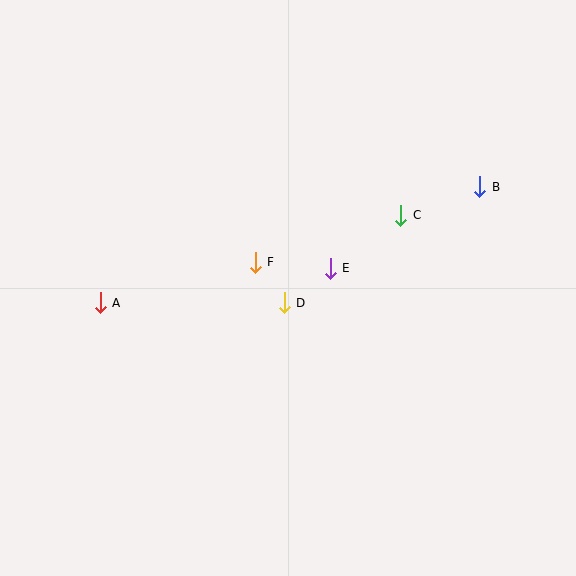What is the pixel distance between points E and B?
The distance between E and B is 170 pixels.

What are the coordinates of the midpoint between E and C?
The midpoint between E and C is at (365, 242).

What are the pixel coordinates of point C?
Point C is at (401, 215).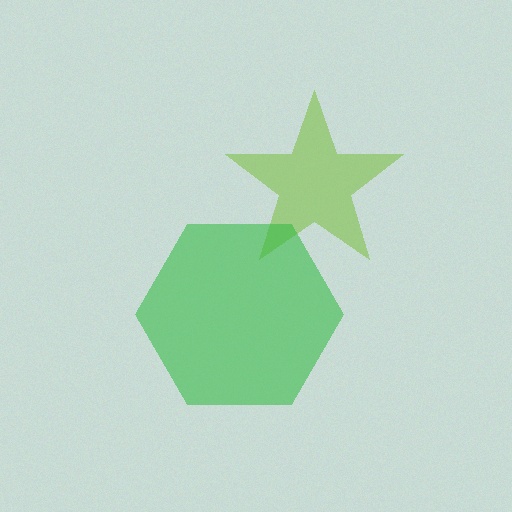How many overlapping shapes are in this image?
There are 2 overlapping shapes in the image.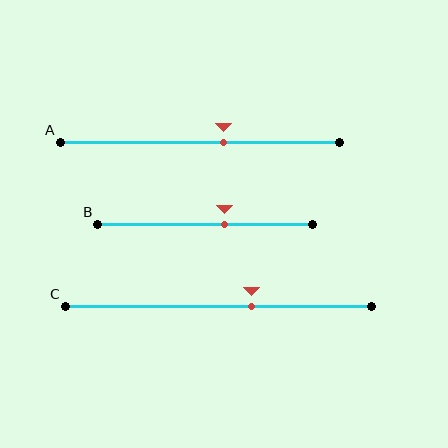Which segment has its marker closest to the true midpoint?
Segment A has its marker closest to the true midpoint.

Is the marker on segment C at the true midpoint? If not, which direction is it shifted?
No, the marker on segment C is shifted to the right by about 11% of the segment length.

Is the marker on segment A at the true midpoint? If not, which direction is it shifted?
No, the marker on segment A is shifted to the right by about 8% of the segment length.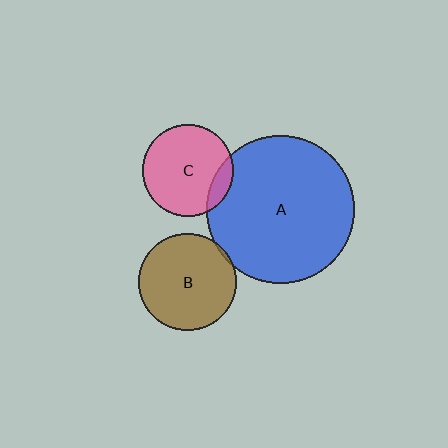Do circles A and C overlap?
Yes.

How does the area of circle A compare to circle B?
Approximately 2.3 times.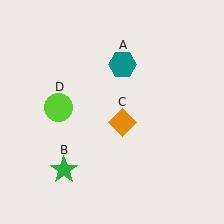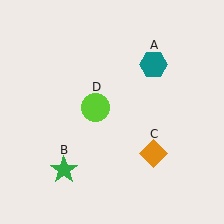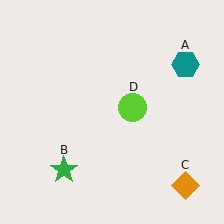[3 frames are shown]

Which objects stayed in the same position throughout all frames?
Green star (object B) remained stationary.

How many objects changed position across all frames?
3 objects changed position: teal hexagon (object A), orange diamond (object C), lime circle (object D).